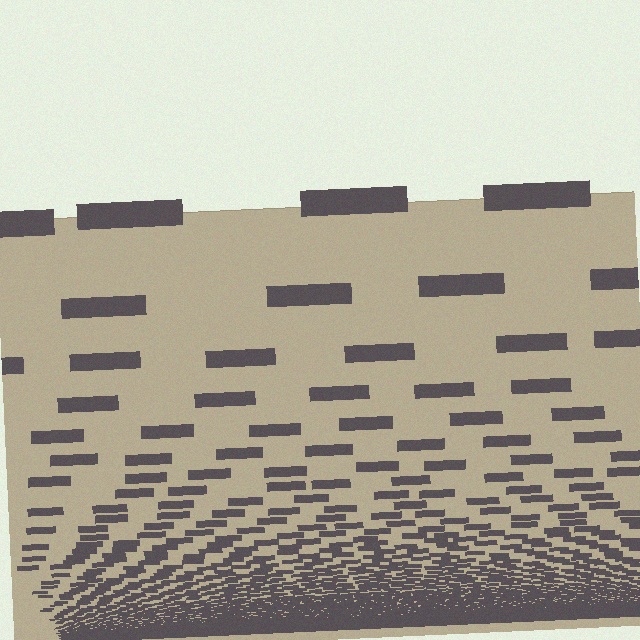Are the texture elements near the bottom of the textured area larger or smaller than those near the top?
Smaller. The gradient is inverted — elements near the bottom are smaller and denser.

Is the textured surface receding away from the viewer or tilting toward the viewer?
The surface appears to tilt toward the viewer. Texture elements get larger and sparser toward the top.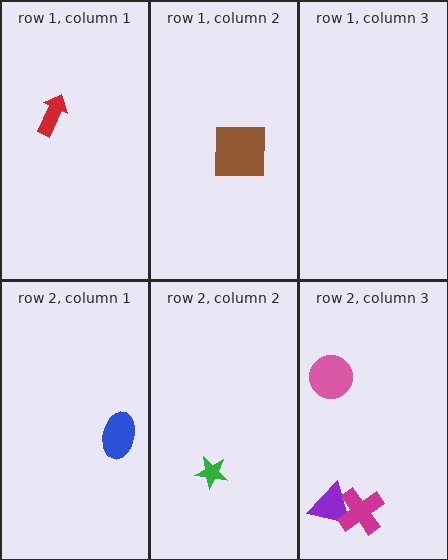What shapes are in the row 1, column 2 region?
The brown square.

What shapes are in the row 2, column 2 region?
The green star.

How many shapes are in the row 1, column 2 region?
1.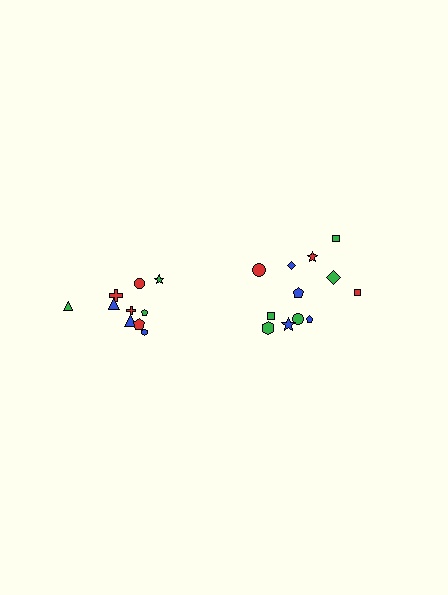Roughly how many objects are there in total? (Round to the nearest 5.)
Roughly 20 objects in total.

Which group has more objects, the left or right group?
The right group.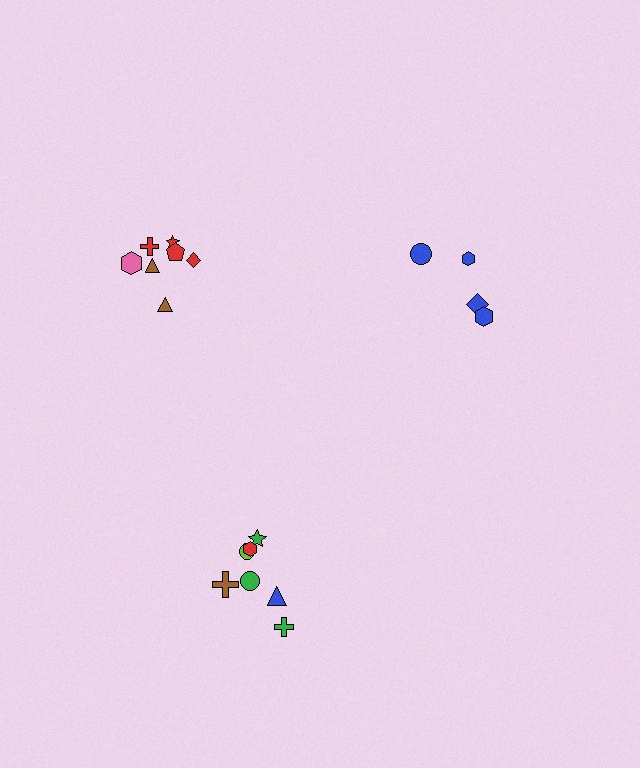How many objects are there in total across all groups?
There are 18 objects.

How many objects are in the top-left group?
There are 7 objects.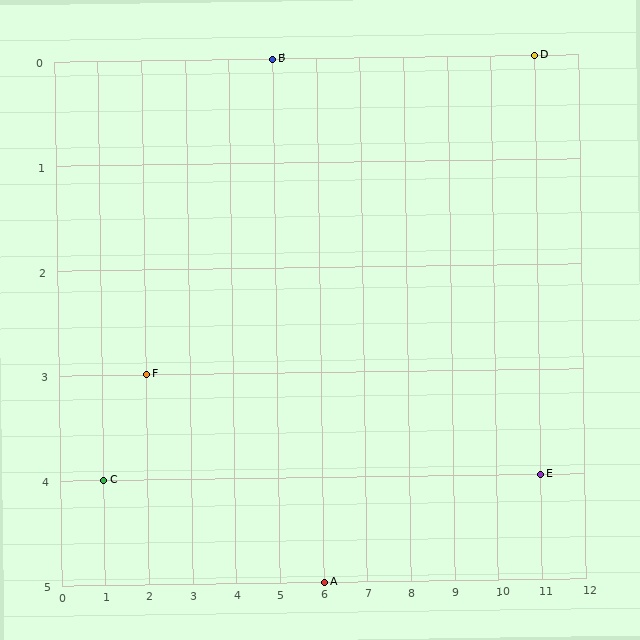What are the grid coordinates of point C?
Point C is at grid coordinates (1, 4).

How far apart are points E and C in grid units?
Points E and C are 10 columns apart.